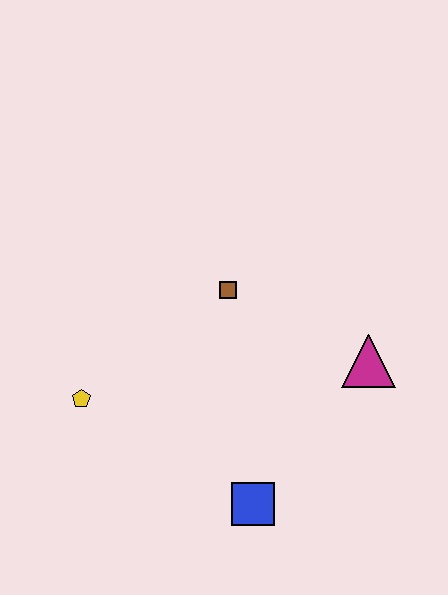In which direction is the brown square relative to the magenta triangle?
The brown square is to the left of the magenta triangle.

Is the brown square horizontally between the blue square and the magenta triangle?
No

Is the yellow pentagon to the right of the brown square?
No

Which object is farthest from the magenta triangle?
The yellow pentagon is farthest from the magenta triangle.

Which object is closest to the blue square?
The magenta triangle is closest to the blue square.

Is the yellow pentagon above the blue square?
Yes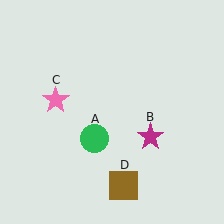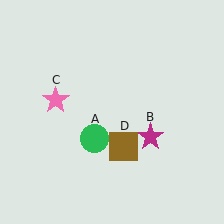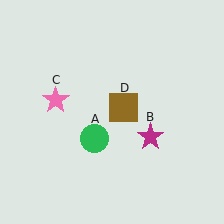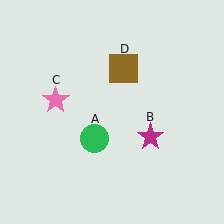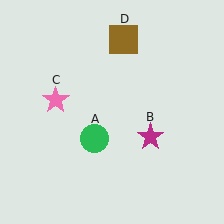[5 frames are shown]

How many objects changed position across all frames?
1 object changed position: brown square (object D).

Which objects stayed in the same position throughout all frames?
Green circle (object A) and magenta star (object B) and pink star (object C) remained stationary.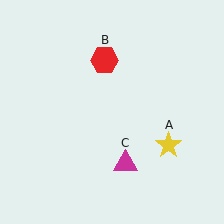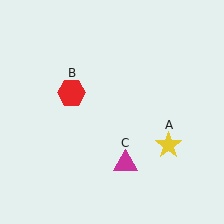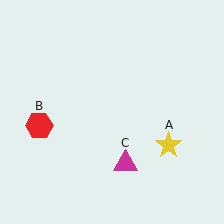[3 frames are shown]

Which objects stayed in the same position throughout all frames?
Yellow star (object A) and magenta triangle (object C) remained stationary.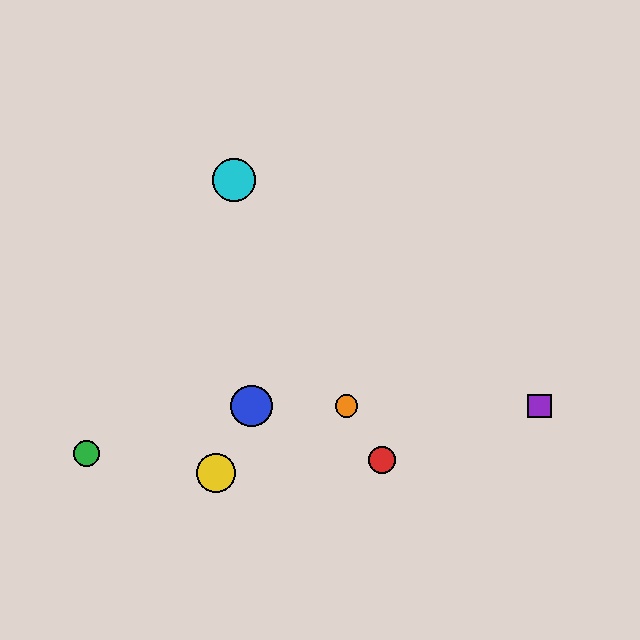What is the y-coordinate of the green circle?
The green circle is at y≈453.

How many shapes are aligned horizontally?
3 shapes (the blue circle, the purple square, the orange circle) are aligned horizontally.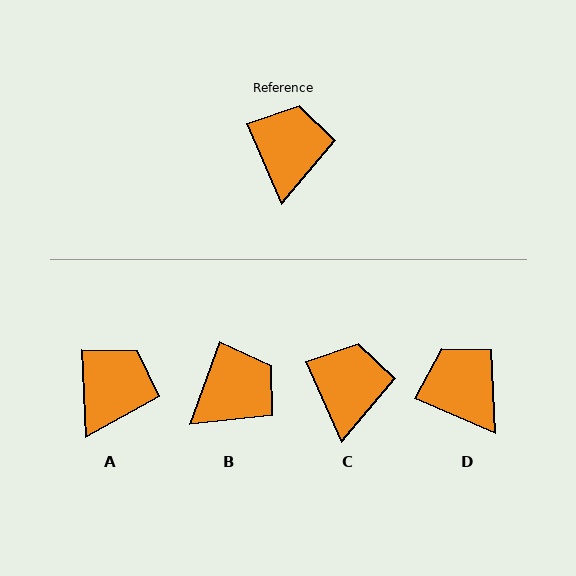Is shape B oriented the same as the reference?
No, it is off by about 44 degrees.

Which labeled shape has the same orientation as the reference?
C.